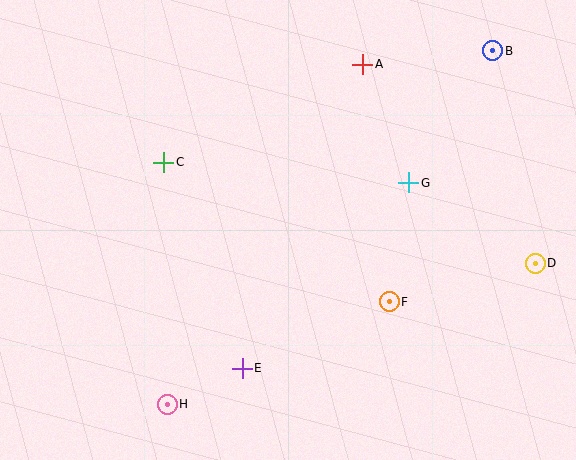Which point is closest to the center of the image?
Point F at (389, 302) is closest to the center.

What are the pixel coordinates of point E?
Point E is at (242, 368).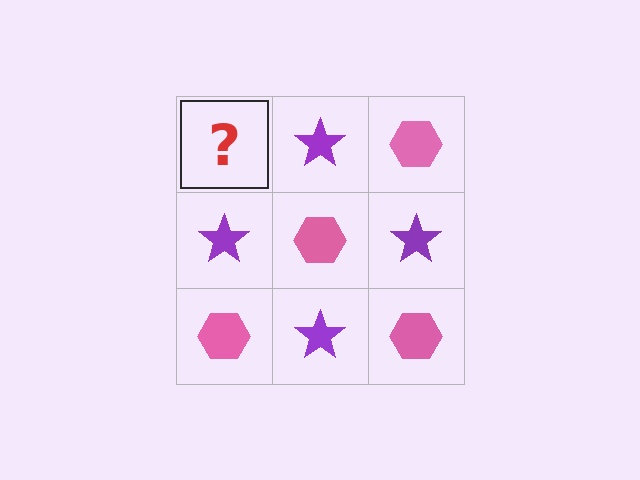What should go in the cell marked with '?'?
The missing cell should contain a pink hexagon.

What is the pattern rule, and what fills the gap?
The rule is that it alternates pink hexagon and purple star in a checkerboard pattern. The gap should be filled with a pink hexagon.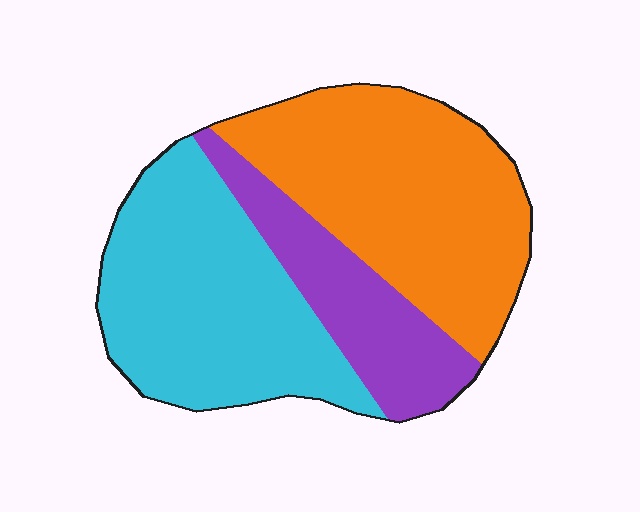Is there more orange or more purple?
Orange.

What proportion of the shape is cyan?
Cyan takes up about three eighths (3/8) of the shape.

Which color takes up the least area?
Purple, at roughly 20%.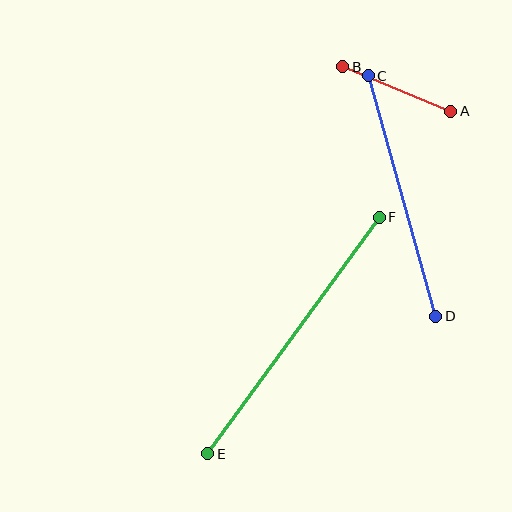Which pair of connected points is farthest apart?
Points E and F are farthest apart.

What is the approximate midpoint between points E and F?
The midpoint is at approximately (293, 336) pixels.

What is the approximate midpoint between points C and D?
The midpoint is at approximately (402, 196) pixels.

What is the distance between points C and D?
The distance is approximately 250 pixels.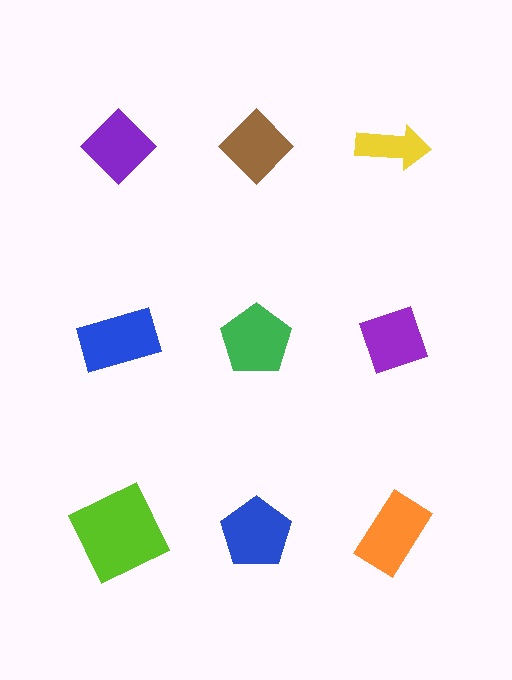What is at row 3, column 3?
An orange rectangle.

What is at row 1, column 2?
A brown diamond.